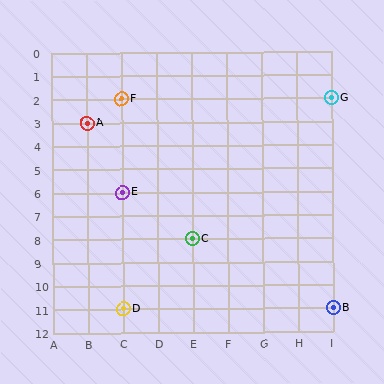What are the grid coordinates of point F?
Point F is at grid coordinates (C, 2).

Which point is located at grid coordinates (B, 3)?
Point A is at (B, 3).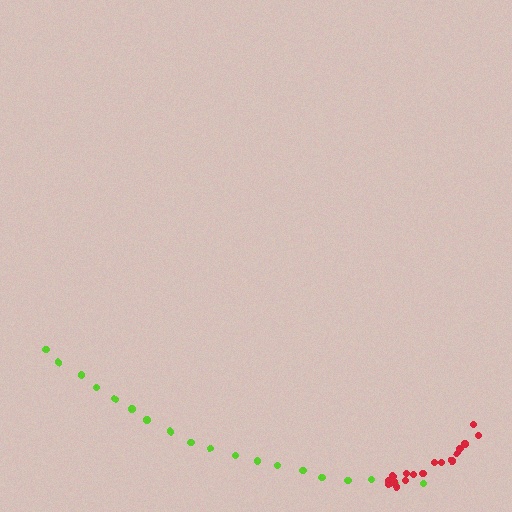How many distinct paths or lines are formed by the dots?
There are 2 distinct paths.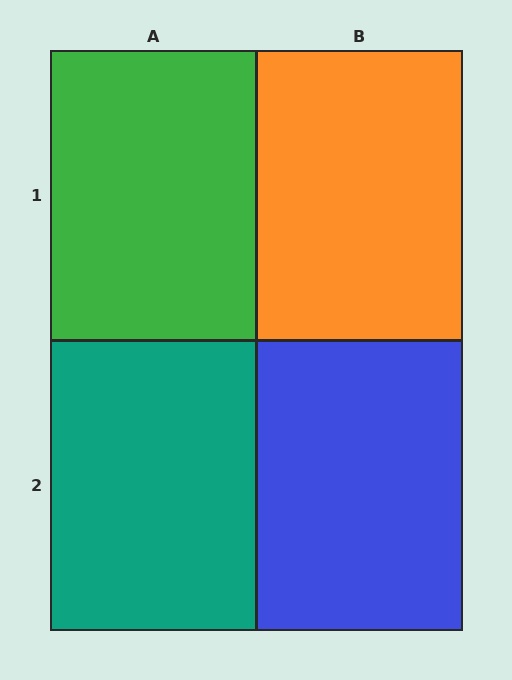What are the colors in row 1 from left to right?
Green, orange.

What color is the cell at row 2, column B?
Blue.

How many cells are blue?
1 cell is blue.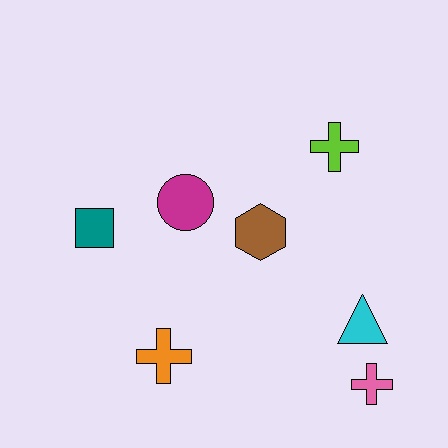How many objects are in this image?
There are 7 objects.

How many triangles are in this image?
There is 1 triangle.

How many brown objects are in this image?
There is 1 brown object.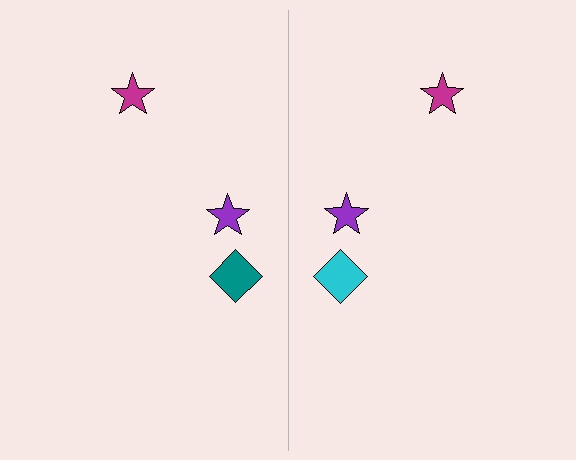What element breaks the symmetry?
The cyan diamond on the right side breaks the symmetry — its mirror counterpart is teal.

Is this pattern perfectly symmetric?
No, the pattern is not perfectly symmetric. The cyan diamond on the right side breaks the symmetry — its mirror counterpart is teal.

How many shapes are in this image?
There are 6 shapes in this image.